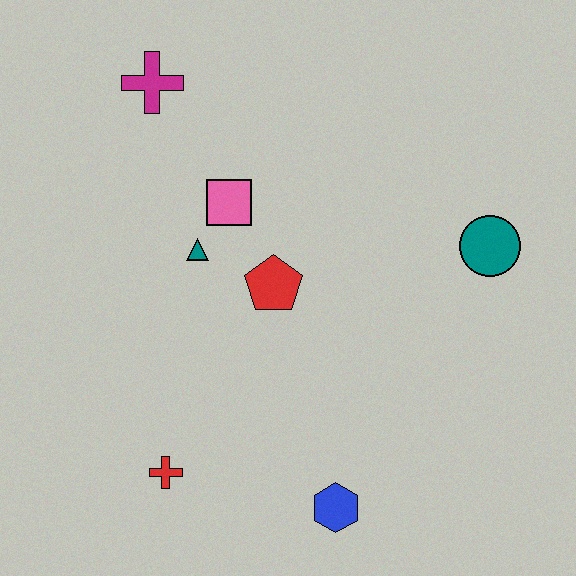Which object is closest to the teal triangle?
The pink square is closest to the teal triangle.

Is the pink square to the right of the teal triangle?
Yes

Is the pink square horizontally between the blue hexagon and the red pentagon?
No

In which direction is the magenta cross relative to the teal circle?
The magenta cross is to the left of the teal circle.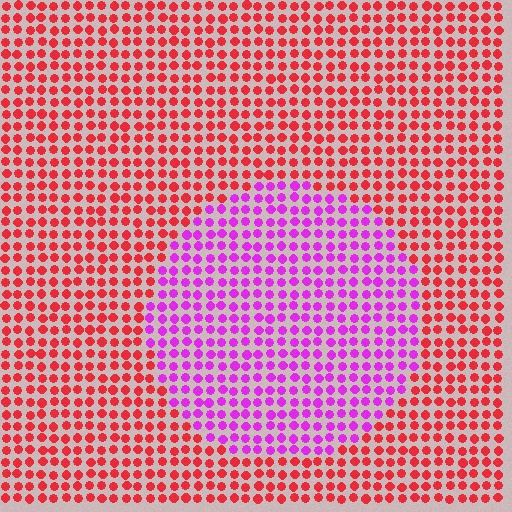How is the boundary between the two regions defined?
The boundary is defined purely by a slight shift in hue (about 58 degrees). Spacing, size, and orientation are identical on both sides.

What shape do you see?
I see a circle.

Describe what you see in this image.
The image is filled with small red elements in a uniform arrangement. A circle-shaped region is visible where the elements are tinted to a slightly different hue, forming a subtle color boundary.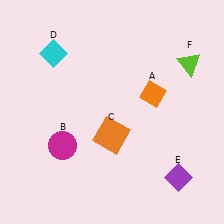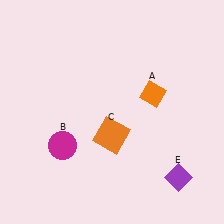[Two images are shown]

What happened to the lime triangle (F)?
The lime triangle (F) was removed in Image 2. It was in the top-right area of Image 1.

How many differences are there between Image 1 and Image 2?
There are 2 differences between the two images.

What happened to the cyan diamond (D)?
The cyan diamond (D) was removed in Image 2. It was in the top-left area of Image 1.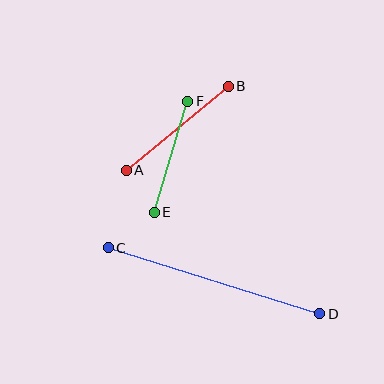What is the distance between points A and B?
The distance is approximately 132 pixels.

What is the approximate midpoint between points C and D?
The midpoint is at approximately (214, 281) pixels.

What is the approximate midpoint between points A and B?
The midpoint is at approximately (177, 128) pixels.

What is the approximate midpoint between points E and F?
The midpoint is at approximately (171, 157) pixels.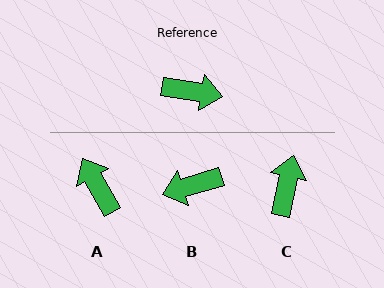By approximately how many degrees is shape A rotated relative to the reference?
Approximately 128 degrees counter-clockwise.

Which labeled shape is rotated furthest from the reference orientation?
B, about 153 degrees away.